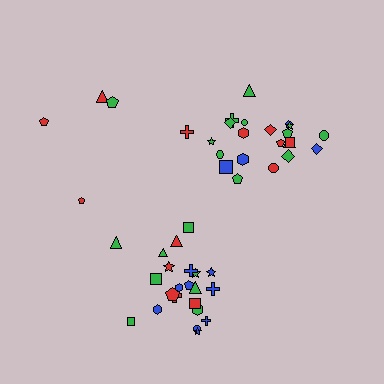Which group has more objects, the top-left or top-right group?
The top-right group.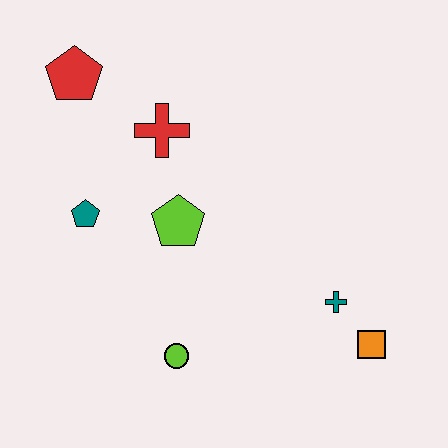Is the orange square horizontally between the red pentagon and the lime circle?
No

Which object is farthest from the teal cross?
The red pentagon is farthest from the teal cross.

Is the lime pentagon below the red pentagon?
Yes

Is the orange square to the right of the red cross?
Yes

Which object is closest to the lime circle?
The lime pentagon is closest to the lime circle.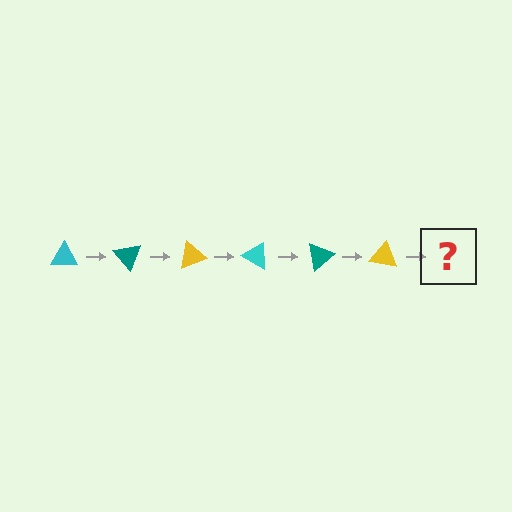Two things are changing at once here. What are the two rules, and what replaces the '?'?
The two rules are that it rotates 50 degrees each step and the color cycles through cyan, teal, and yellow. The '?' should be a cyan triangle, rotated 300 degrees from the start.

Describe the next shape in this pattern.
It should be a cyan triangle, rotated 300 degrees from the start.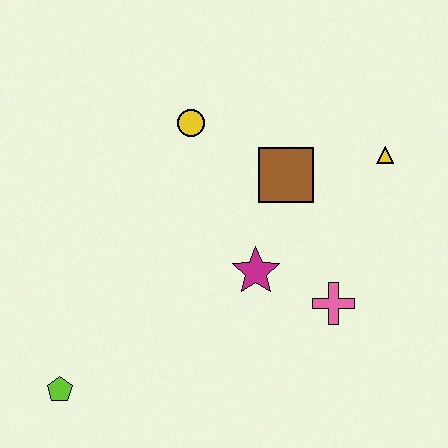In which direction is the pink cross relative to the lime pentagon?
The pink cross is to the right of the lime pentagon.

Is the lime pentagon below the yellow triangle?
Yes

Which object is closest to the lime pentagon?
The magenta star is closest to the lime pentagon.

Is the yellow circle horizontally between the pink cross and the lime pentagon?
Yes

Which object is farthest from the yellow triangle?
The lime pentagon is farthest from the yellow triangle.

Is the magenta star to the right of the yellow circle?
Yes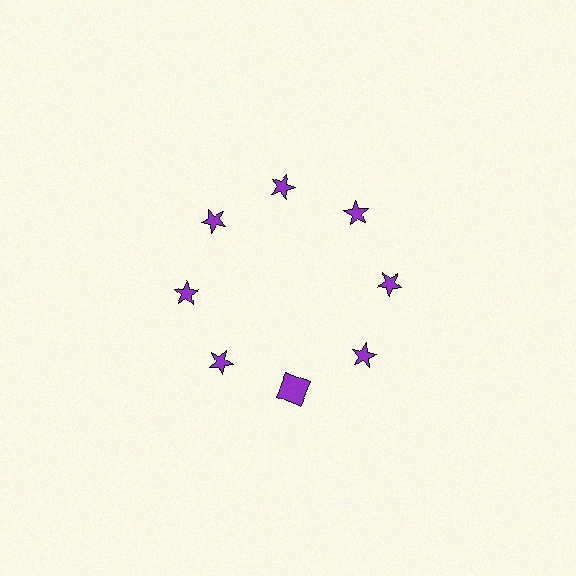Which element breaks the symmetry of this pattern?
The purple square at roughly the 6 o'clock position breaks the symmetry. All other shapes are purple stars.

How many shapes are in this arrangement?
There are 8 shapes arranged in a ring pattern.